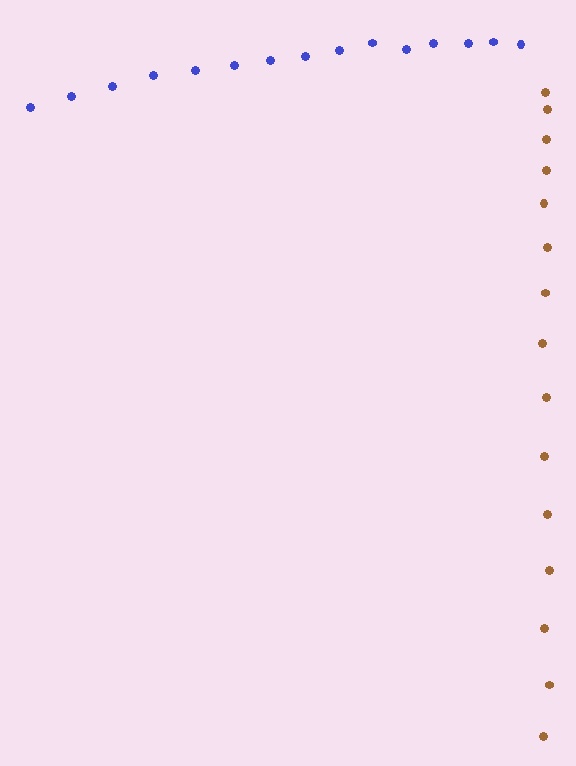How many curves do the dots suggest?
There are 2 distinct paths.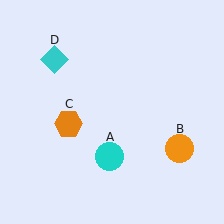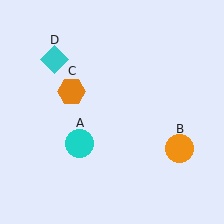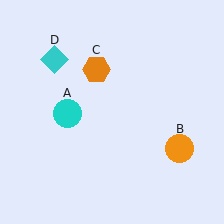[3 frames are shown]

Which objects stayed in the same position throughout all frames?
Orange circle (object B) and cyan diamond (object D) remained stationary.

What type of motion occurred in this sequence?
The cyan circle (object A), orange hexagon (object C) rotated clockwise around the center of the scene.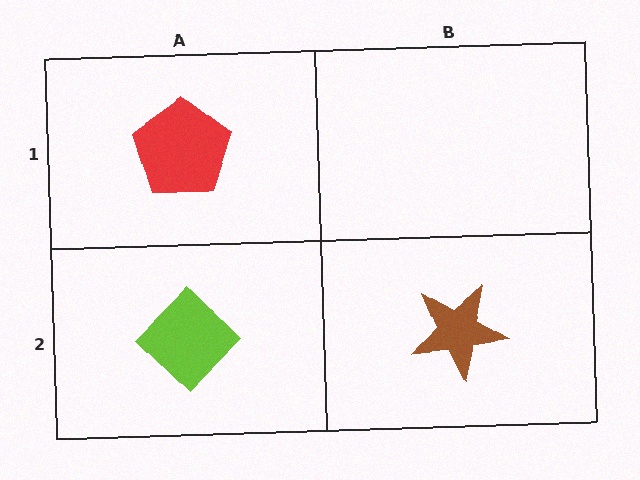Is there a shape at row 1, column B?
No, that cell is empty.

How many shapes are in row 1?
1 shape.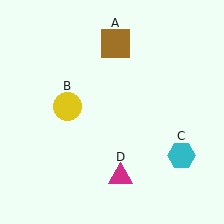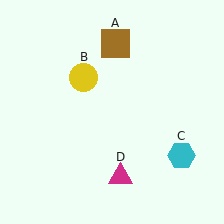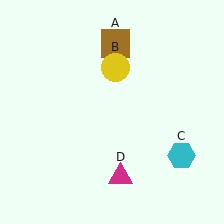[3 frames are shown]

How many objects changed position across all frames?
1 object changed position: yellow circle (object B).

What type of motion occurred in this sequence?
The yellow circle (object B) rotated clockwise around the center of the scene.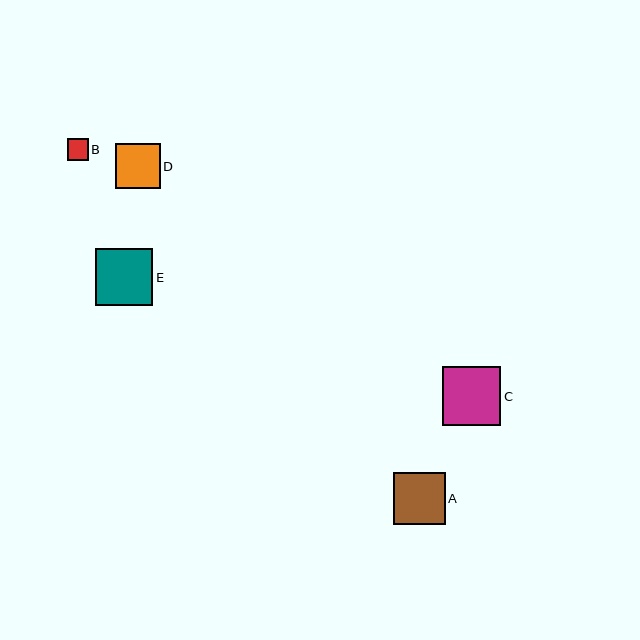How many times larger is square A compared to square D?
Square A is approximately 1.2 times the size of square D.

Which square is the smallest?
Square B is the smallest with a size of approximately 21 pixels.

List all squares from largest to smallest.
From largest to smallest: C, E, A, D, B.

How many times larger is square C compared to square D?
Square C is approximately 1.3 times the size of square D.